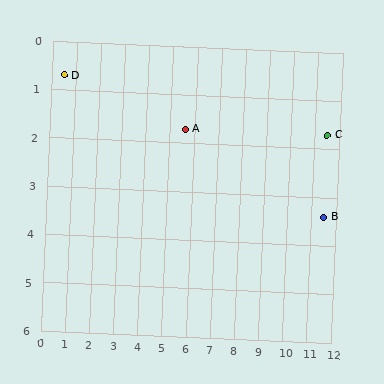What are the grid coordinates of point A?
Point A is at approximately (5.6, 1.7).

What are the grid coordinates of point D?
Point D is at approximately (0.5, 0.7).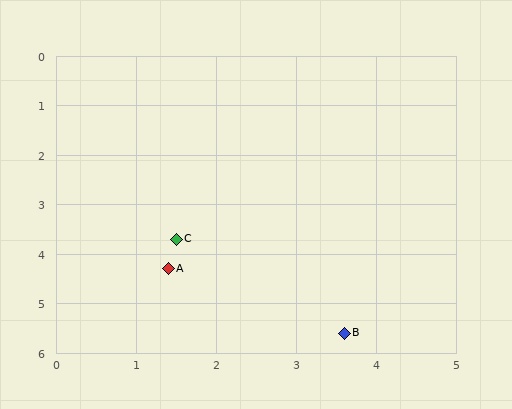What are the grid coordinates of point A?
Point A is at approximately (1.4, 4.3).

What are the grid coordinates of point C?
Point C is at approximately (1.5, 3.7).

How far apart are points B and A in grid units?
Points B and A are about 2.6 grid units apart.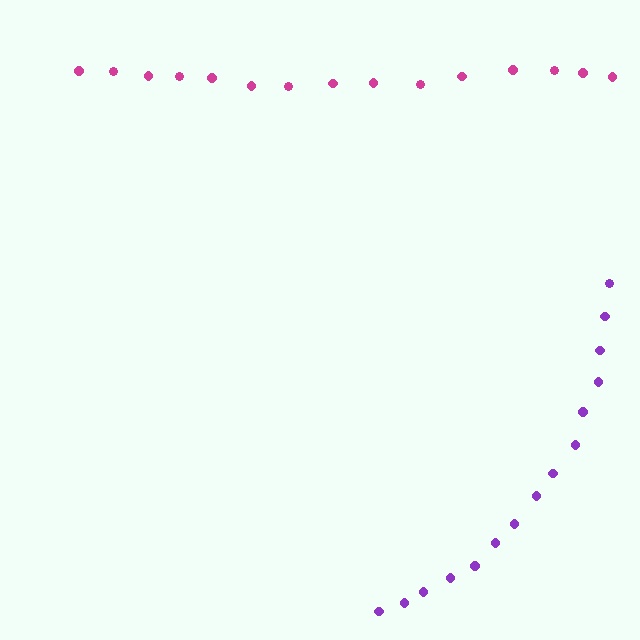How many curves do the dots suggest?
There are 2 distinct paths.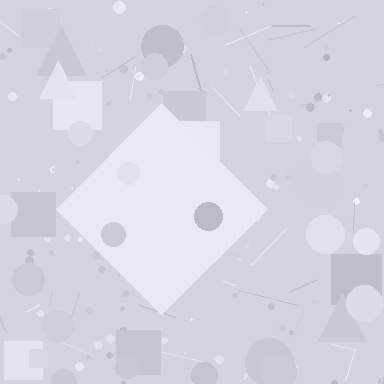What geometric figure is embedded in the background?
A diamond is embedded in the background.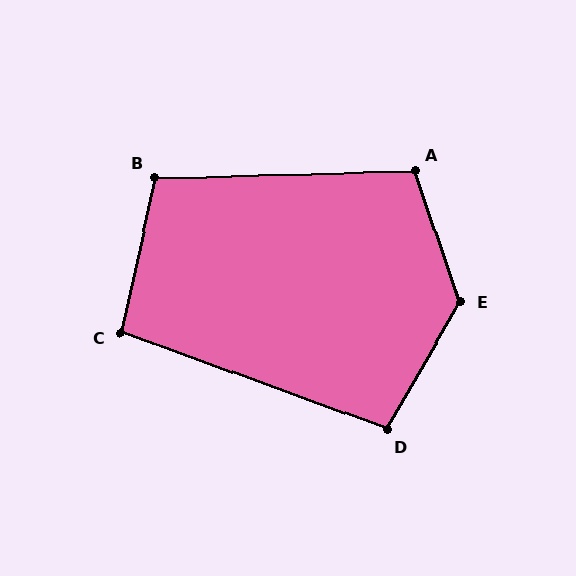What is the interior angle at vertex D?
Approximately 100 degrees (obtuse).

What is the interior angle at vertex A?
Approximately 107 degrees (obtuse).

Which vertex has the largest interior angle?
E, at approximately 131 degrees.